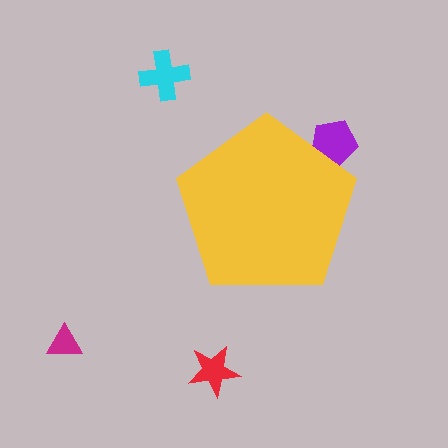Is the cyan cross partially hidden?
No, the cyan cross is fully visible.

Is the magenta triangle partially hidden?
No, the magenta triangle is fully visible.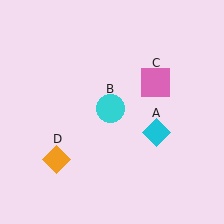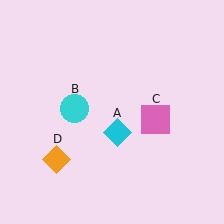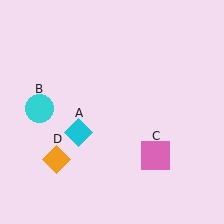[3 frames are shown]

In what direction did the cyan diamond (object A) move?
The cyan diamond (object A) moved left.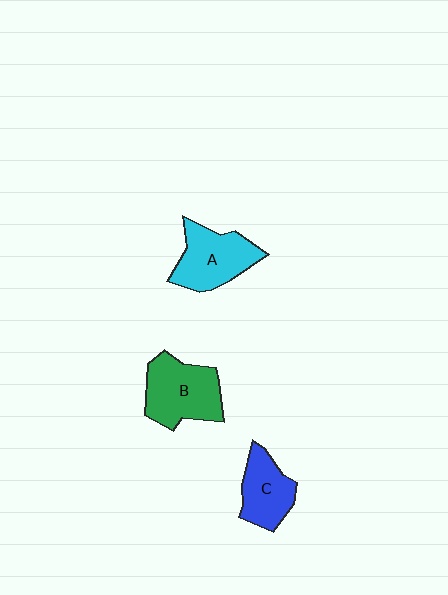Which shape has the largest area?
Shape B (green).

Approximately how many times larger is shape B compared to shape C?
Approximately 1.4 times.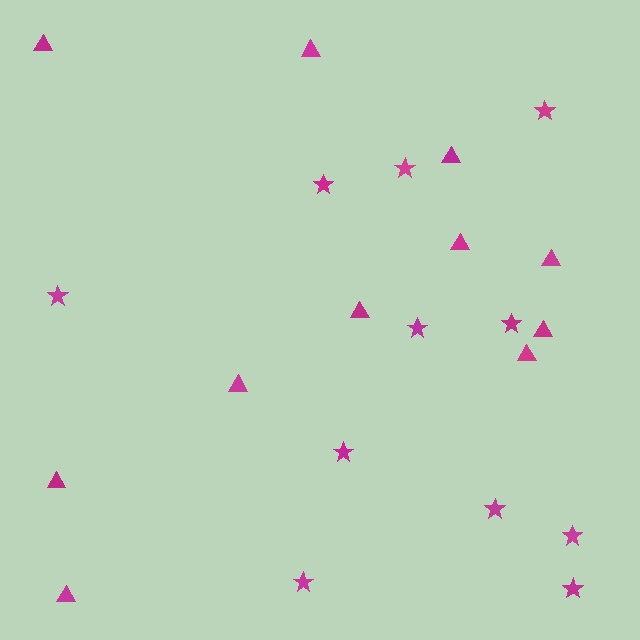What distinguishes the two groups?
There are 2 groups: one group of stars (11) and one group of triangles (11).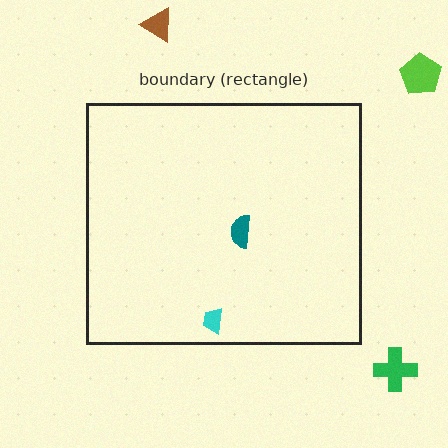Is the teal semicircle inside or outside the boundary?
Inside.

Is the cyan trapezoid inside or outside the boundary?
Inside.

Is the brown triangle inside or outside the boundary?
Outside.